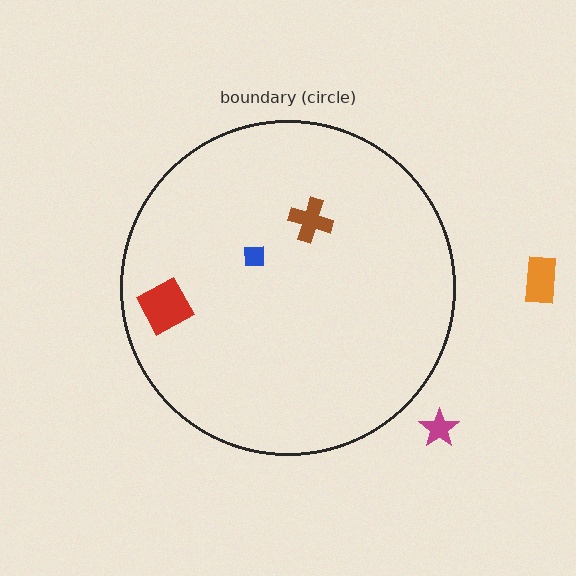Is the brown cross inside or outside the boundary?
Inside.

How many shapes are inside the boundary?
3 inside, 2 outside.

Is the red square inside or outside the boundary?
Inside.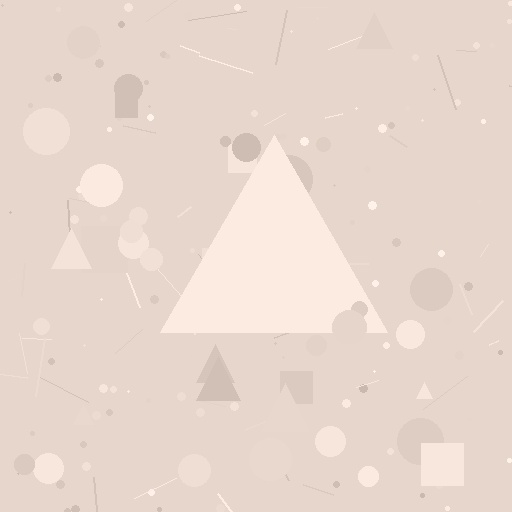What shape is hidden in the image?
A triangle is hidden in the image.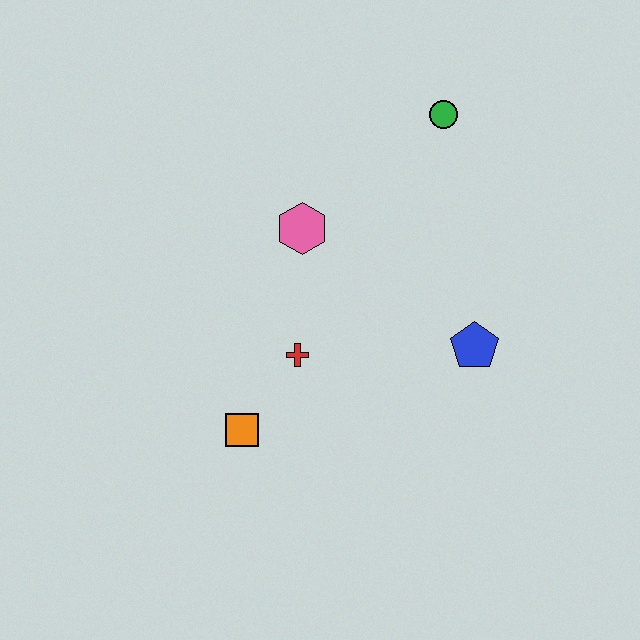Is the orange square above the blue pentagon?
No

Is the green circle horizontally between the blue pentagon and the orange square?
Yes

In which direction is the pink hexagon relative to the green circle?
The pink hexagon is to the left of the green circle.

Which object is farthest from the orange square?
The green circle is farthest from the orange square.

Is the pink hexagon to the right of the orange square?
Yes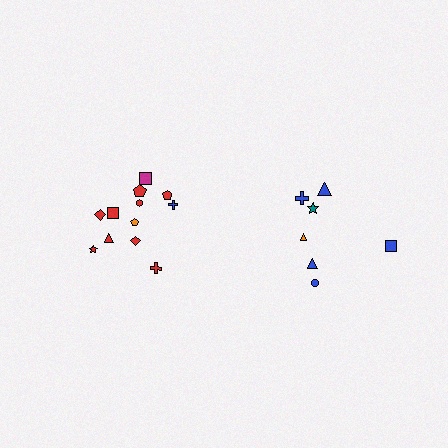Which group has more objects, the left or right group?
The left group.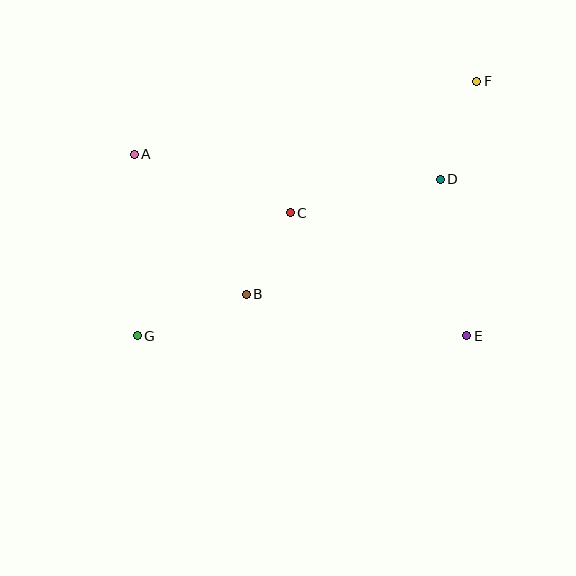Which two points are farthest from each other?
Points F and G are farthest from each other.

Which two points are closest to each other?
Points B and C are closest to each other.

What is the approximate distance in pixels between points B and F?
The distance between B and F is approximately 314 pixels.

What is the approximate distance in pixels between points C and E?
The distance between C and E is approximately 215 pixels.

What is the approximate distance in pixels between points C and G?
The distance between C and G is approximately 196 pixels.